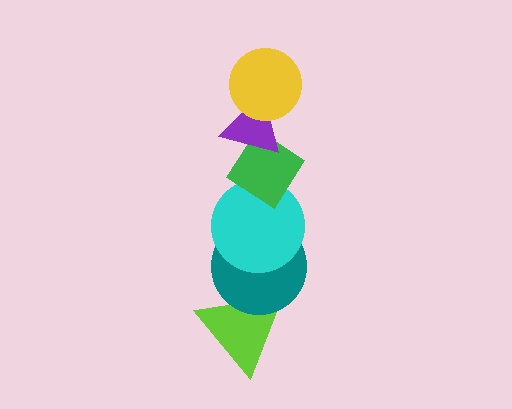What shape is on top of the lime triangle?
The teal circle is on top of the lime triangle.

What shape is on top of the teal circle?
The cyan circle is on top of the teal circle.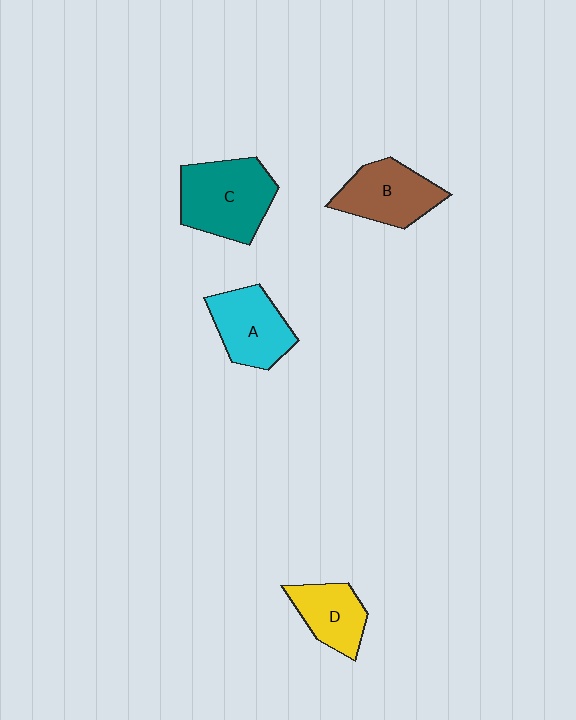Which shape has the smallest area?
Shape D (yellow).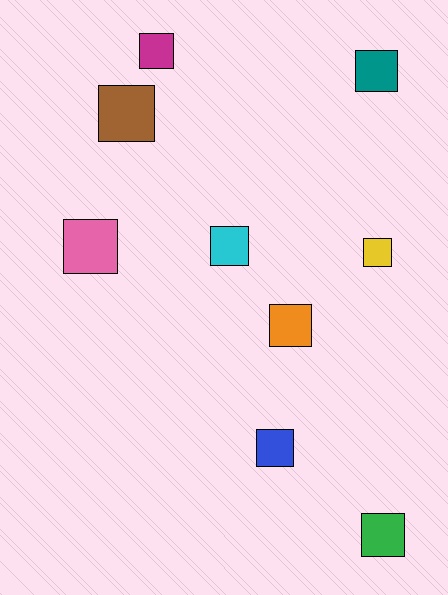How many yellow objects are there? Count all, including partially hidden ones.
There is 1 yellow object.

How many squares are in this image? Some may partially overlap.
There are 9 squares.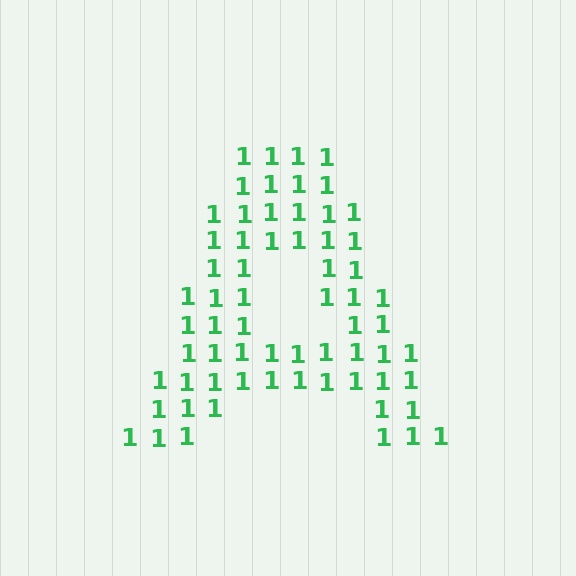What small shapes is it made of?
It is made of small digit 1's.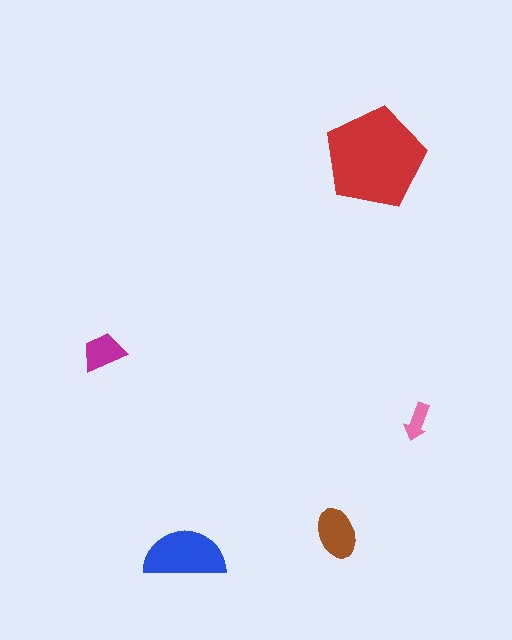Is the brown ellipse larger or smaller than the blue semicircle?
Smaller.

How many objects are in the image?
There are 5 objects in the image.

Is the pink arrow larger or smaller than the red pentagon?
Smaller.